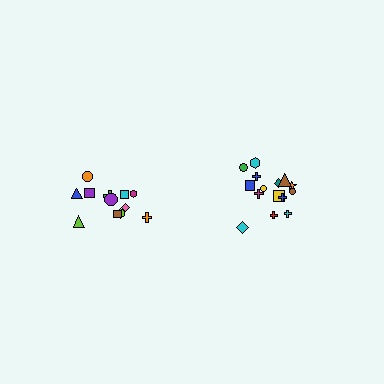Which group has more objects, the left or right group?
The right group.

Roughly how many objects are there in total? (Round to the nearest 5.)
Roughly 25 objects in total.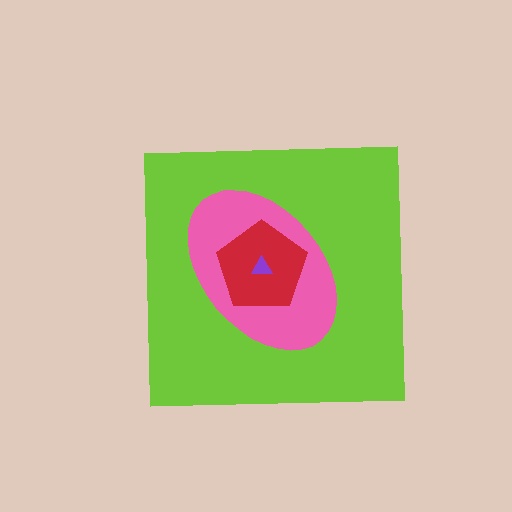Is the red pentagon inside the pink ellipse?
Yes.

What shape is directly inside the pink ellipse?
The red pentagon.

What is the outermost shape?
The lime square.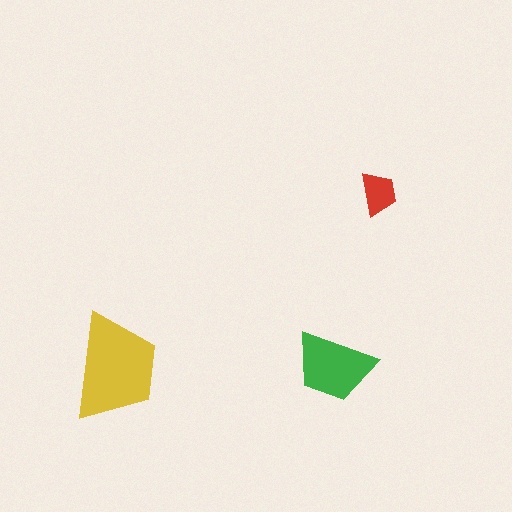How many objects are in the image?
There are 3 objects in the image.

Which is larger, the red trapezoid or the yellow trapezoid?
The yellow one.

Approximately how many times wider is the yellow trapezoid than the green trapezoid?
About 1.5 times wider.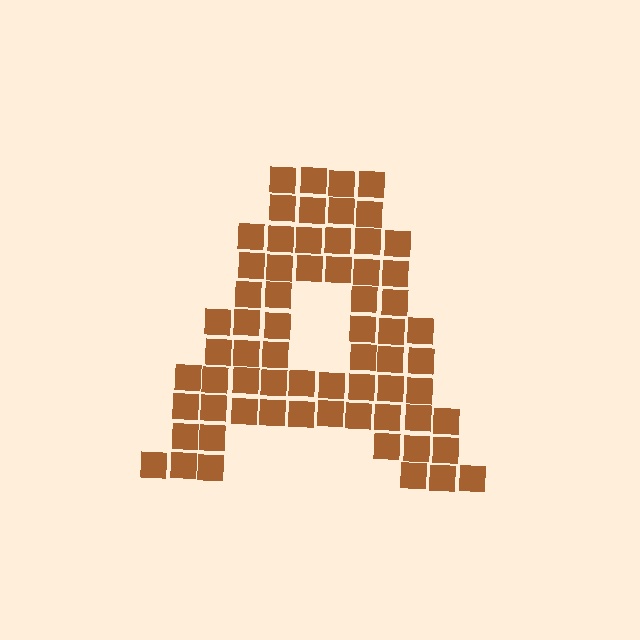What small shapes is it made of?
It is made of small squares.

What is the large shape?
The large shape is the letter A.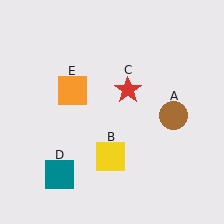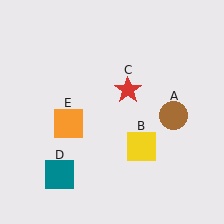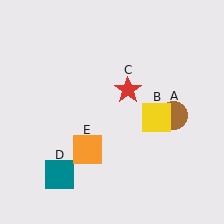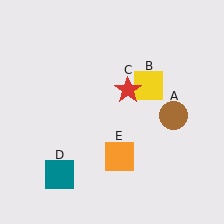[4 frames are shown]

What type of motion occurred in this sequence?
The yellow square (object B), orange square (object E) rotated counterclockwise around the center of the scene.